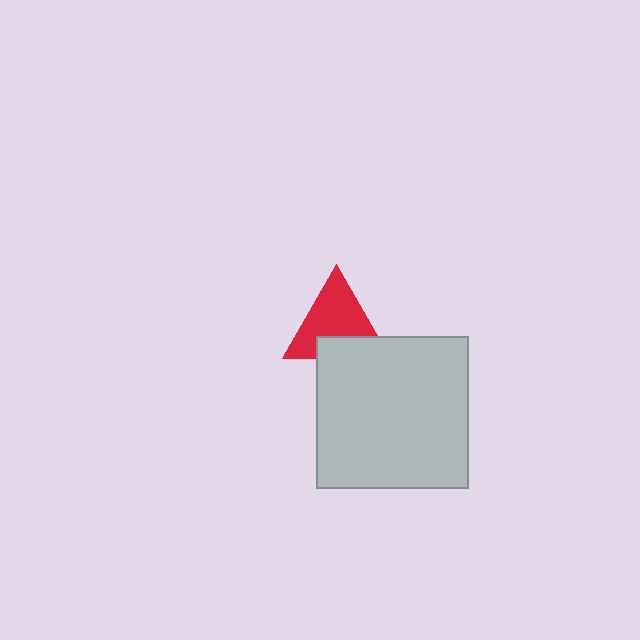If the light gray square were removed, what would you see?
You would see the complete red triangle.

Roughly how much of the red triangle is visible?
Most of it is visible (roughly 69%).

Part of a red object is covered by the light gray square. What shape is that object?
It is a triangle.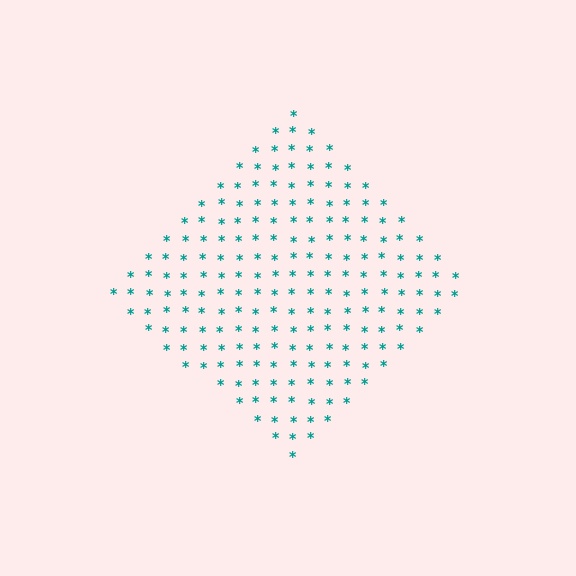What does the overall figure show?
The overall figure shows a diamond.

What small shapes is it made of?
It is made of small asterisks.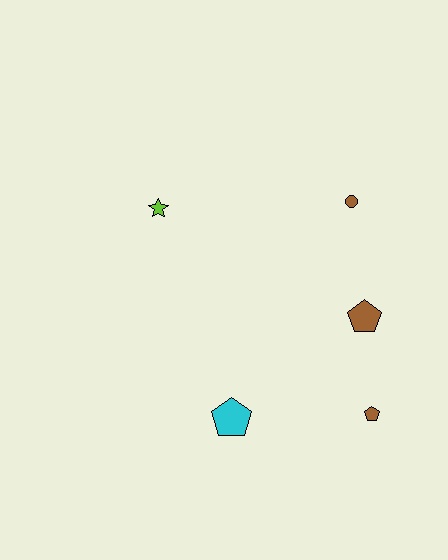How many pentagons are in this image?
There are 3 pentagons.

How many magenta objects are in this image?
There are no magenta objects.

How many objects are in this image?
There are 5 objects.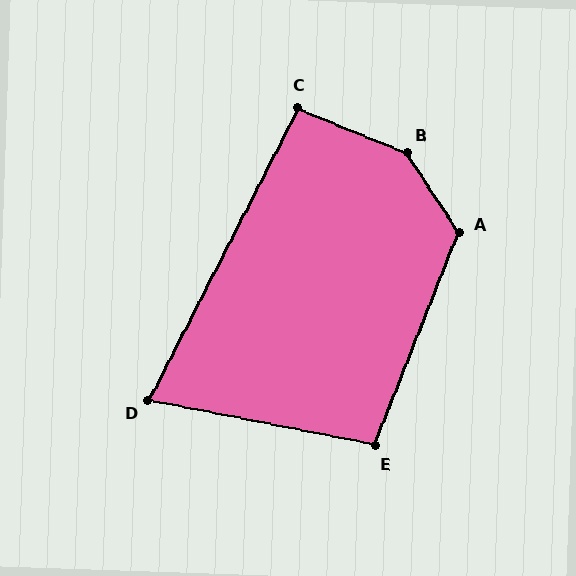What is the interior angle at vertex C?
Approximately 95 degrees (obtuse).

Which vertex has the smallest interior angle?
D, at approximately 74 degrees.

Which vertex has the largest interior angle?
B, at approximately 146 degrees.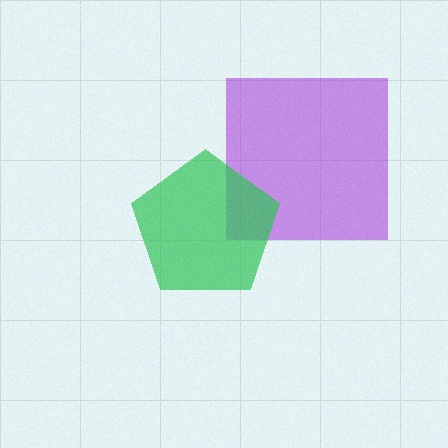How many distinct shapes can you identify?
There are 2 distinct shapes: a purple square, a green pentagon.